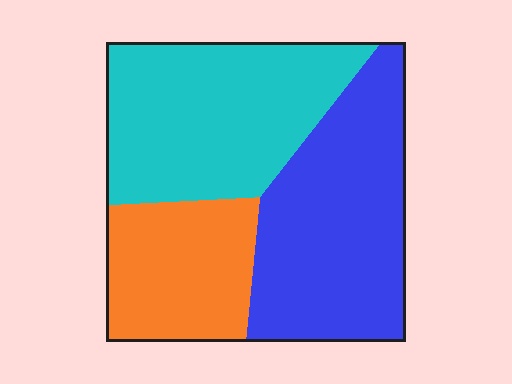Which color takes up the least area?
Orange, at roughly 25%.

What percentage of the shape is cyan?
Cyan covers roughly 40% of the shape.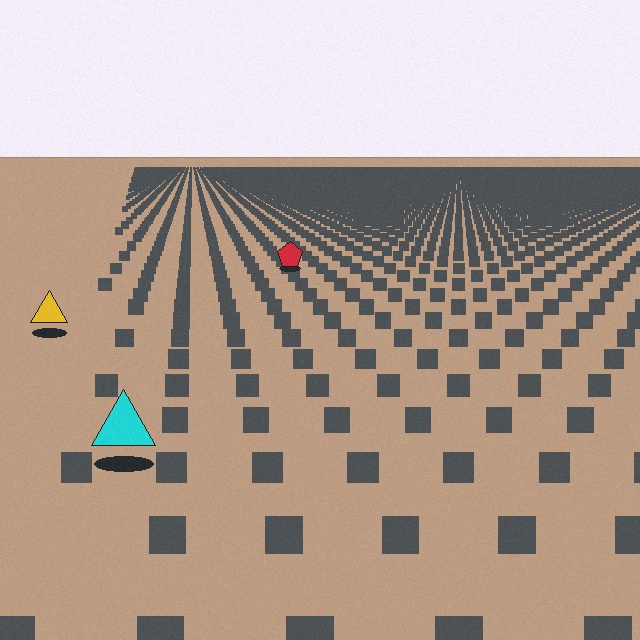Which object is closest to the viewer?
The cyan triangle is closest. The texture marks near it are larger and more spread out.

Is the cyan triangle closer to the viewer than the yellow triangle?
Yes. The cyan triangle is closer — you can tell from the texture gradient: the ground texture is coarser near it.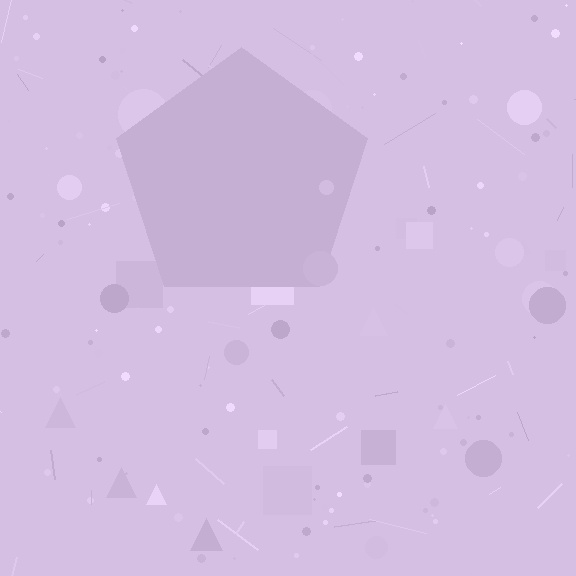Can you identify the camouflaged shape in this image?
The camouflaged shape is a pentagon.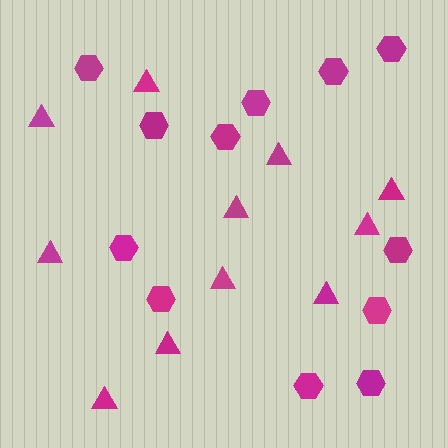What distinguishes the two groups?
There are 2 groups: one group of triangles (11) and one group of hexagons (12).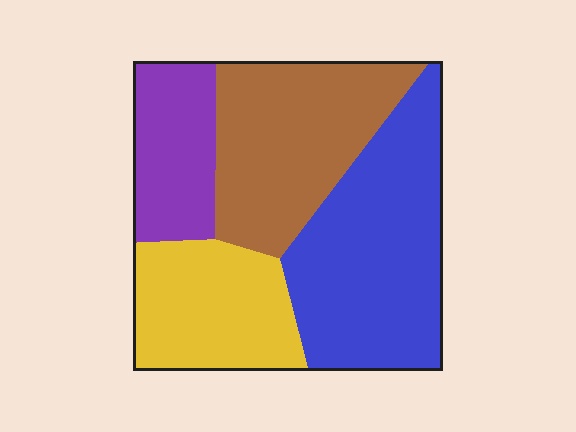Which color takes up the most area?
Blue, at roughly 35%.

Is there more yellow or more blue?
Blue.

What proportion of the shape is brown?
Brown takes up between a quarter and a half of the shape.